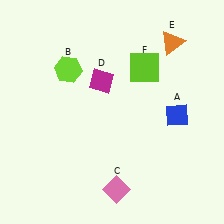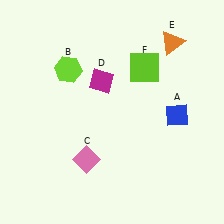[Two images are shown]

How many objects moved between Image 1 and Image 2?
1 object moved between the two images.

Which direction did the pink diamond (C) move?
The pink diamond (C) moved left.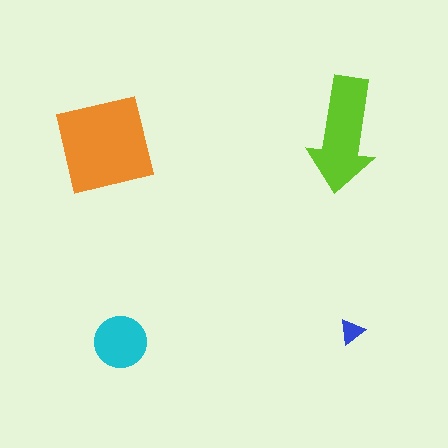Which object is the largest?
The orange square.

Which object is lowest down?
The cyan circle is bottommost.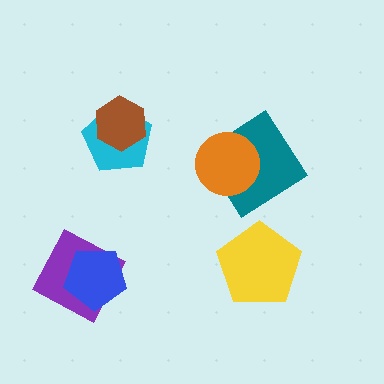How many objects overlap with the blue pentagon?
1 object overlaps with the blue pentagon.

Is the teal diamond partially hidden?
Yes, it is partially covered by another shape.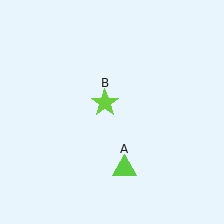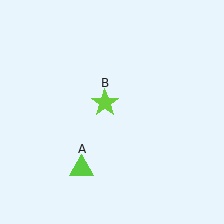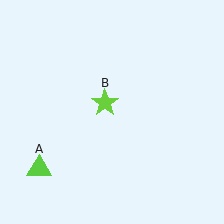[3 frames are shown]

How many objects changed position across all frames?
1 object changed position: lime triangle (object A).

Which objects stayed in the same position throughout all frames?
Lime star (object B) remained stationary.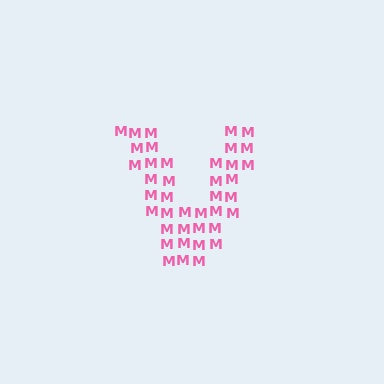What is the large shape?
The large shape is the letter V.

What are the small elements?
The small elements are letter M's.